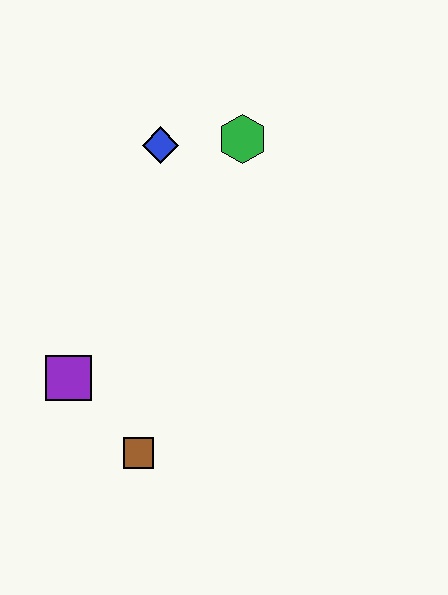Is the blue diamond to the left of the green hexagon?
Yes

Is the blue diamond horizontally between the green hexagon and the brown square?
Yes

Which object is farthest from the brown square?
The green hexagon is farthest from the brown square.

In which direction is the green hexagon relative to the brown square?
The green hexagon is above the brown square.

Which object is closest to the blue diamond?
The green hexagon is closest to the blue diamond.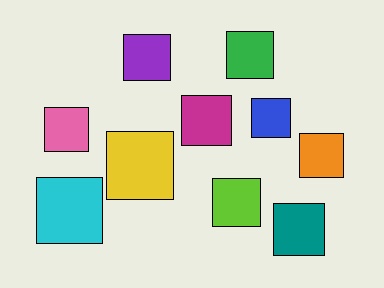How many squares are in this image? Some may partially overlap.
There are 10 squares.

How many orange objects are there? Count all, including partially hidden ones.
There is 1 orange object.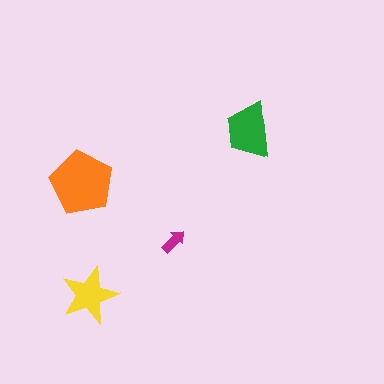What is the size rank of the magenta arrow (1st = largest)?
4th.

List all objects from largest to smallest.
The orange pentagon, the green trapezoid, the yellow star, the magenta arrow.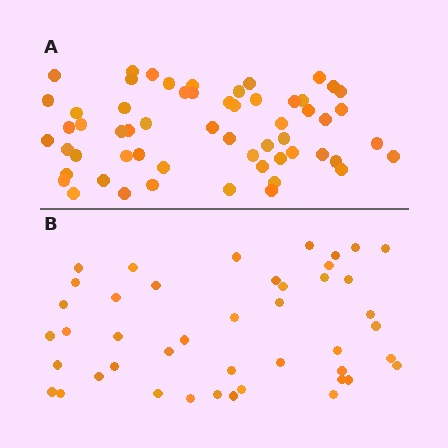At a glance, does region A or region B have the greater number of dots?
Region A (the top region) has more dots.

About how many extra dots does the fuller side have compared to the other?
Region A has approximately 15 more dots than region B.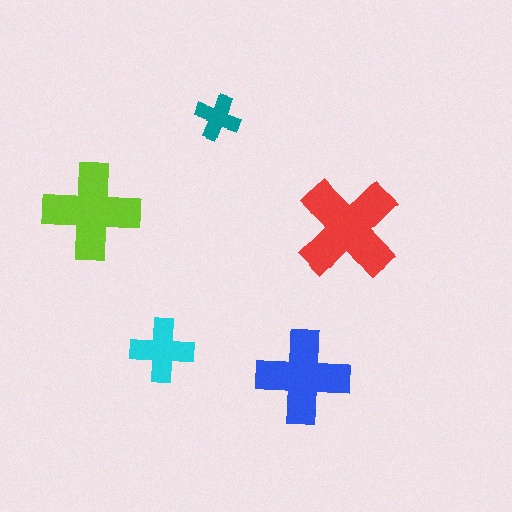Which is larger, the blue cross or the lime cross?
The lime one.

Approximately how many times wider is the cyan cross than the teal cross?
About 1.5 times wider.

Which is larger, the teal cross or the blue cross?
The blue one.